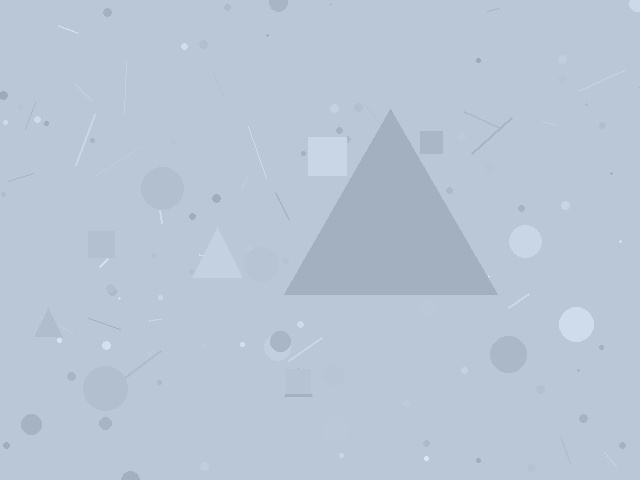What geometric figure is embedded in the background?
A triangle is embedded in the background.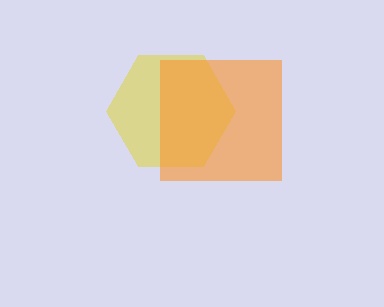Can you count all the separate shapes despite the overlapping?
Yes, there are 2 separate shapes.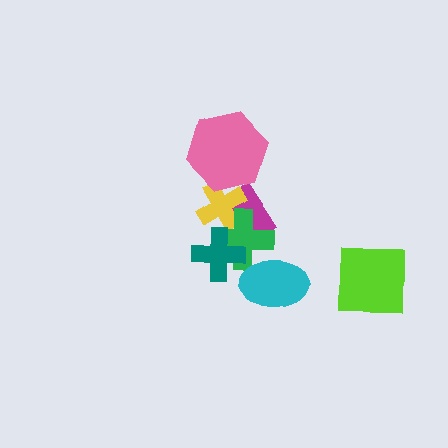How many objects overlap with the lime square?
0 objects overlap with the lime square.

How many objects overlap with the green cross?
4 objects overlap with the green cross.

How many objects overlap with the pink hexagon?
1 object overlaps with the pink hexagon.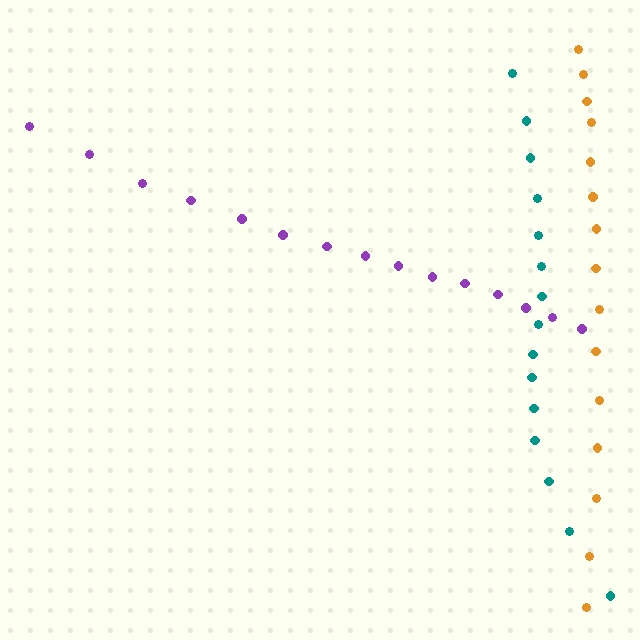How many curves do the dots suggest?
There are 3 distinct paths.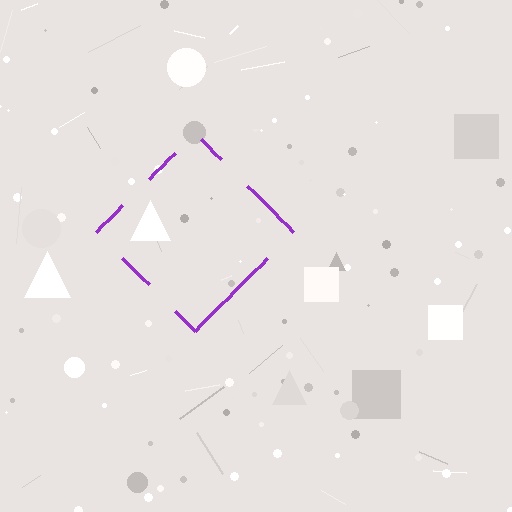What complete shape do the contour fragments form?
The contour fragments form a diamond.